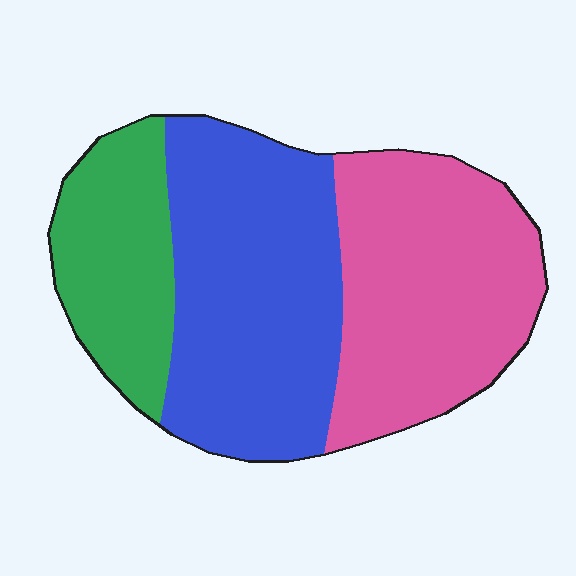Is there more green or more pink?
Pink.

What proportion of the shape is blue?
Blue covers about 40% of the shape.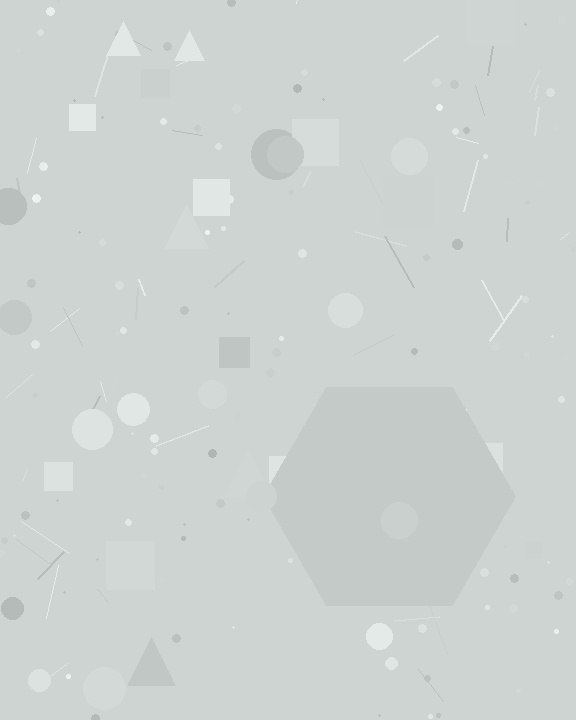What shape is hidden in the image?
A hexagon is hidden in the image.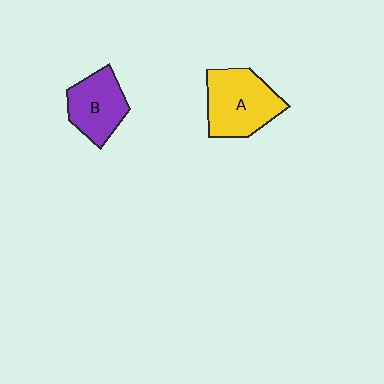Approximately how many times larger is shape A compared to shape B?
Approximately 1.3 times.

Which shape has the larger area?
Shape A (yellow).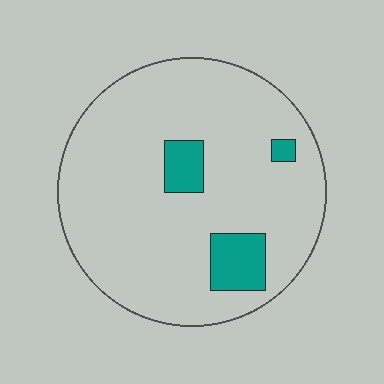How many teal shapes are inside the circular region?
3.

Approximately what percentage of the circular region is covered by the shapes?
Approximately 10%.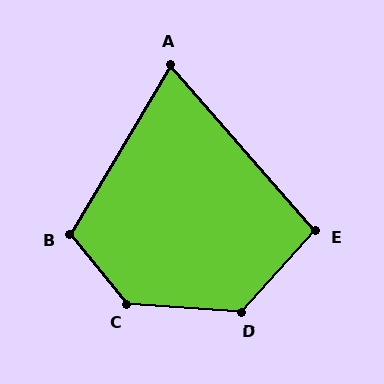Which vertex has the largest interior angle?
C, at approximately 133 degrees.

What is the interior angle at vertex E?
Approximately 96 degrees (obtuse).